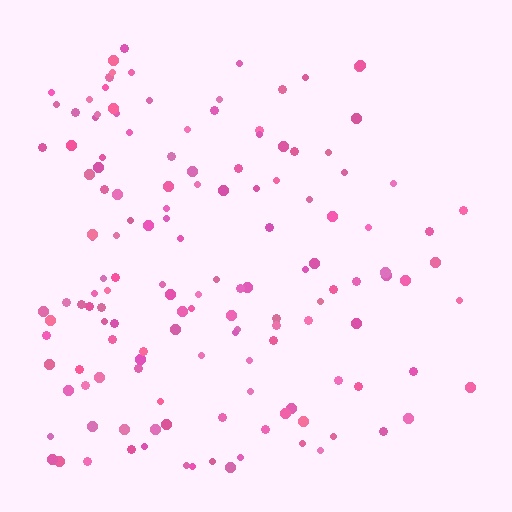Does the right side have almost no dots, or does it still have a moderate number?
Still a moderate number, just noticeably fewer than the left.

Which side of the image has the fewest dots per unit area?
The right.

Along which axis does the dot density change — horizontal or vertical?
Horizontal.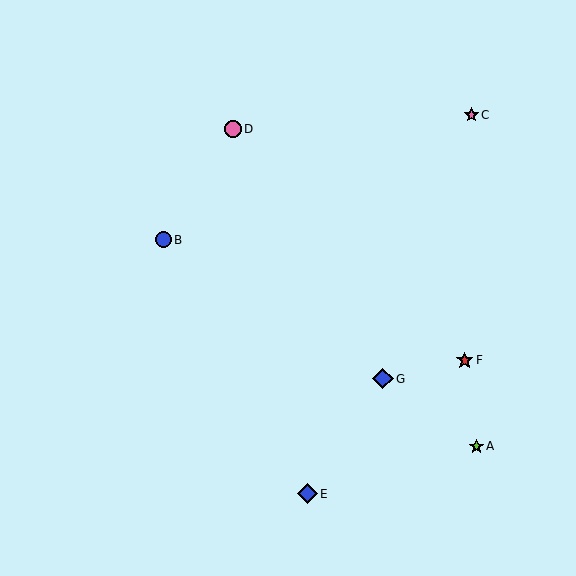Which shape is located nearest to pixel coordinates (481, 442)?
The lime star (labeled A) at (476, 446) is nearest to that location.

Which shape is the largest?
The blue diamond (labeled G) is the largest.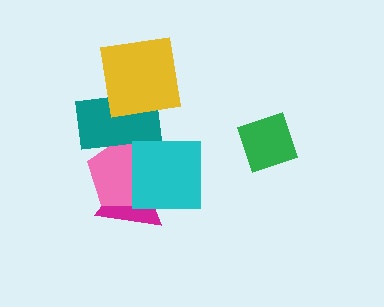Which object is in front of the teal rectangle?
The yellow square is in front of the teal rectangle.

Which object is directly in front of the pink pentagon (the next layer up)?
The teal rectangle is directly in front of the pink pentagon.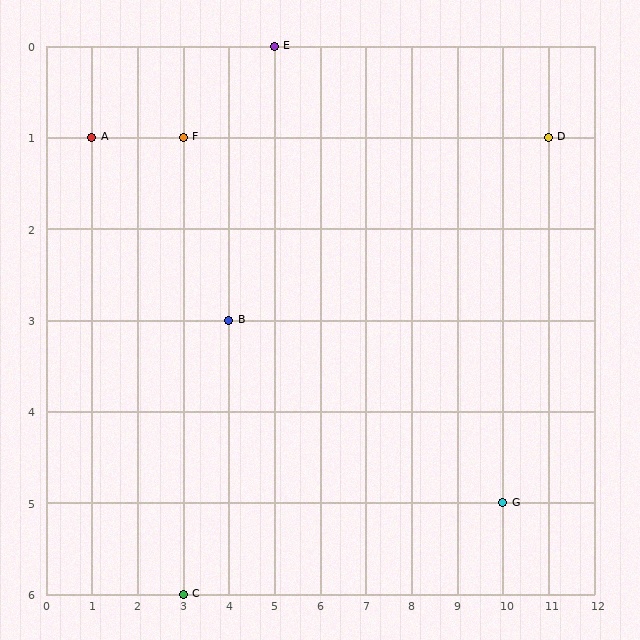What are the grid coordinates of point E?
Point E is at grid coordinates (5, 0).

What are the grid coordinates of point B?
Point B is at grid coordinates (4, 3).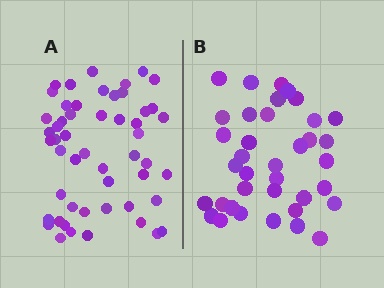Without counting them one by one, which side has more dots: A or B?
Region A (the left region) has more dots.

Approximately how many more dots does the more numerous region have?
Region A has approximately 15 more dots than region B.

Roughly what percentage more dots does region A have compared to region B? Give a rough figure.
About 40% more.